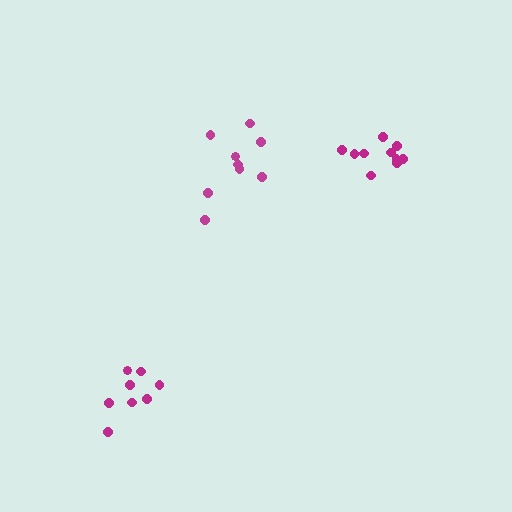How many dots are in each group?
Group 1: 9 dots, Group 2: 10 dots, Group 3: 8 dots (27 total).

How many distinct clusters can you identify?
There are 3 distinct clusters.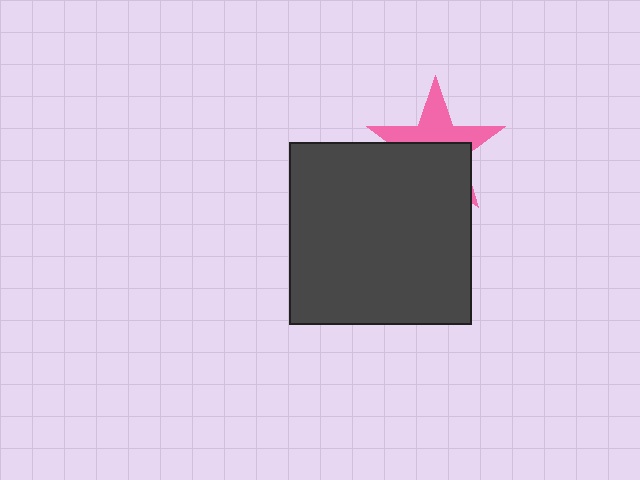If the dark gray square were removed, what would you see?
You would see the complete pink star.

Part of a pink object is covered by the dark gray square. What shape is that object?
It is a star.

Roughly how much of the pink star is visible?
About half of it is visible (roughly 46%).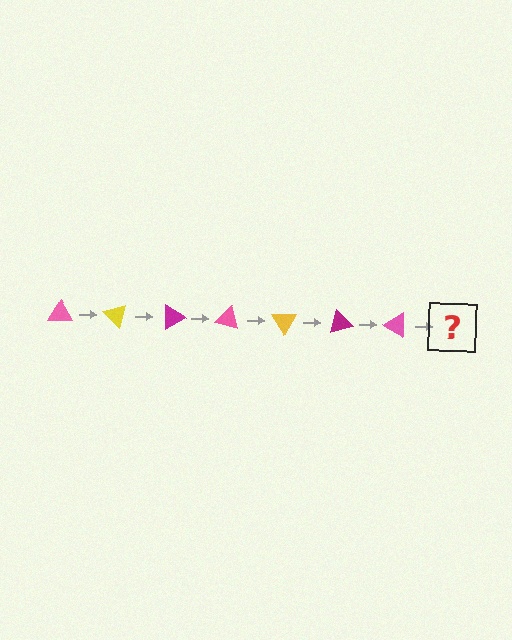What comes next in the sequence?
The next element should be a yellow triangle, rotated 315 degrees from the start.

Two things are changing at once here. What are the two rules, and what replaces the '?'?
The two rules are that it rotates 45 degrees each step and the color cycles through pink, yellow, and magenta. The '?' should be a yellow triangle, rotated 315 degrees from the start.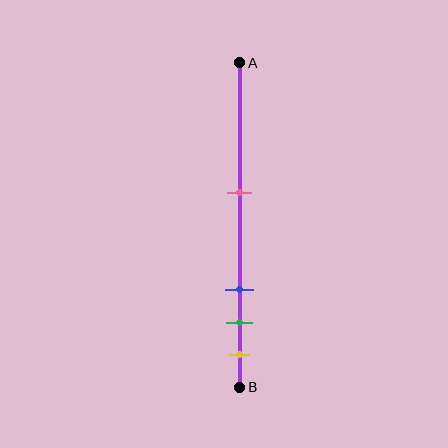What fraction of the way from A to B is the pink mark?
The pink mark is approximately 40% (0.4) of the way from A to B.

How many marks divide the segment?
There are 4 marks dividing the segment.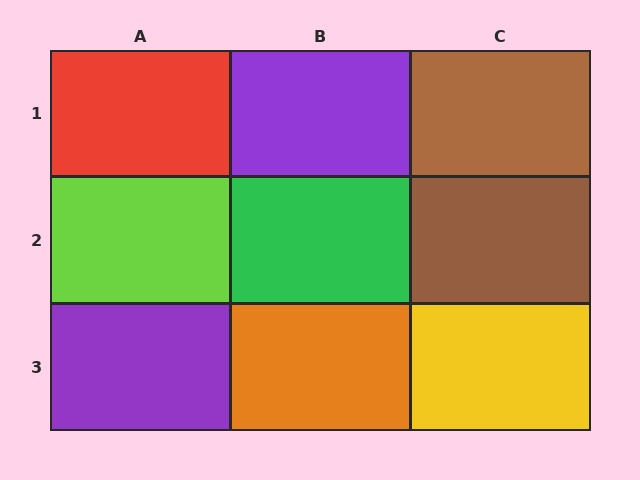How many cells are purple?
2 cells are purple.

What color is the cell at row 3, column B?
Orange.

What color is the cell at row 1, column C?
Brown.